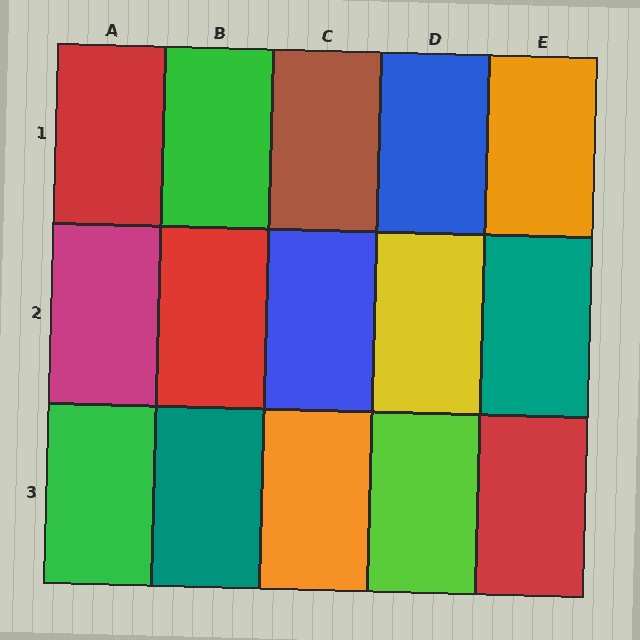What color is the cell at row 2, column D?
Yellow.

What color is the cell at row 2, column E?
Teal.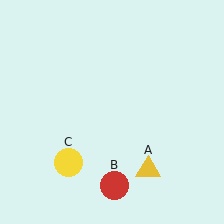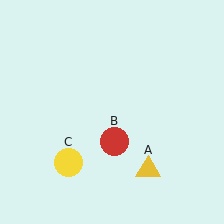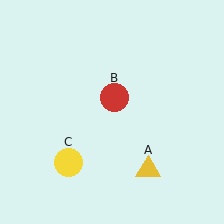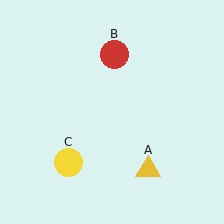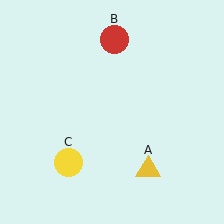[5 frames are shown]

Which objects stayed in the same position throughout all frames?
Yellow triangle (object A) and yellow circle (object C) remained stationary.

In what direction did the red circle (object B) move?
The red circle (object B) moved up.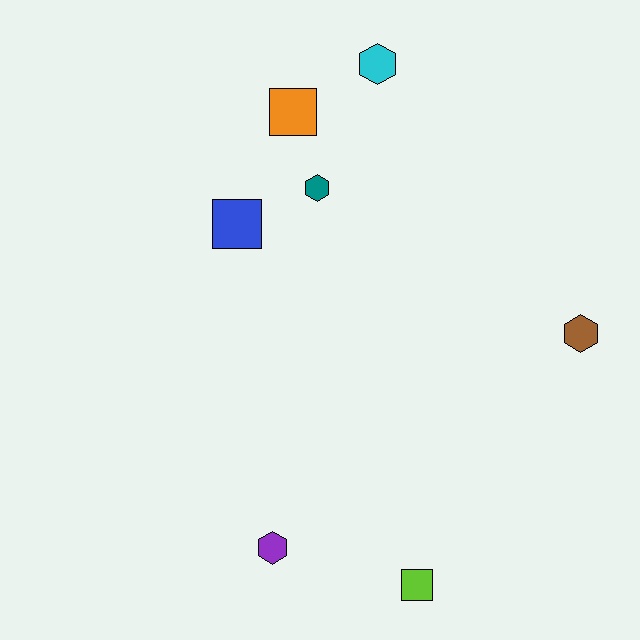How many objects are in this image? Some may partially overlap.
There are 7 objects.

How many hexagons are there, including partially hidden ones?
There are 4 hexagons.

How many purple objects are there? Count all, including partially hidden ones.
There is 1 purple object.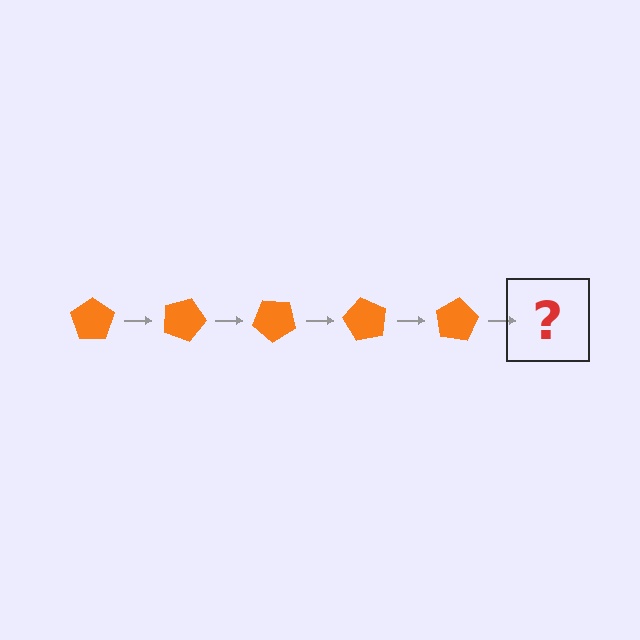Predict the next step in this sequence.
The next step is an orange pentagon rotated 100 degrees.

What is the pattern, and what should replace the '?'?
The pattern is that the pentagon rotates 20 degrees each step. The '?' should be an orange pentagon rotated 100 degrees.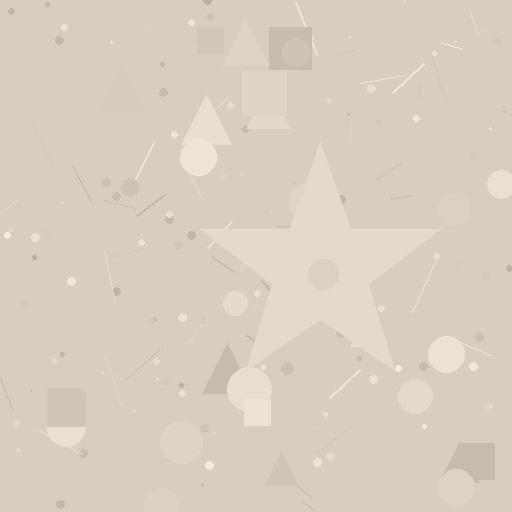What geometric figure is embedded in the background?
A star is embedded in the background.